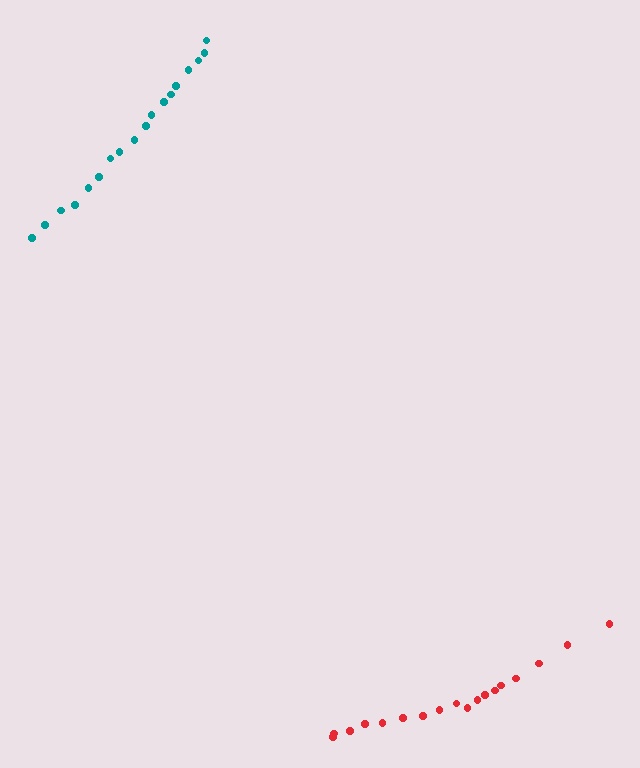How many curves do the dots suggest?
There are 2 distinct paths.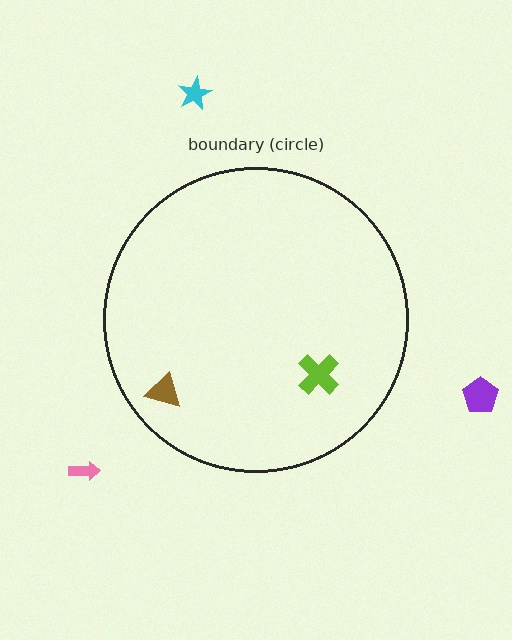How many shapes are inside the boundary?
2 inside, 3 outside.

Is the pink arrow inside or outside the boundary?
Outside.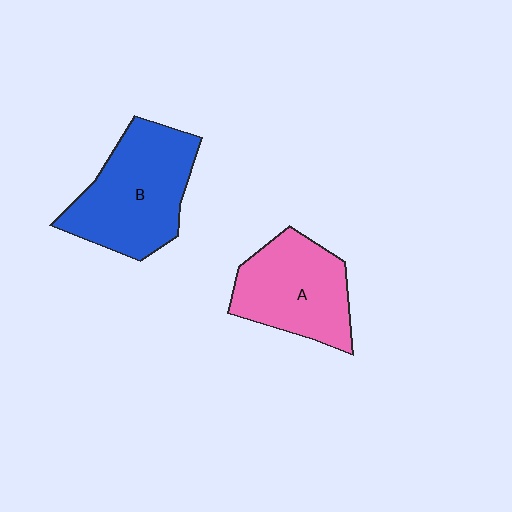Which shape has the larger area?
Shape B (blue).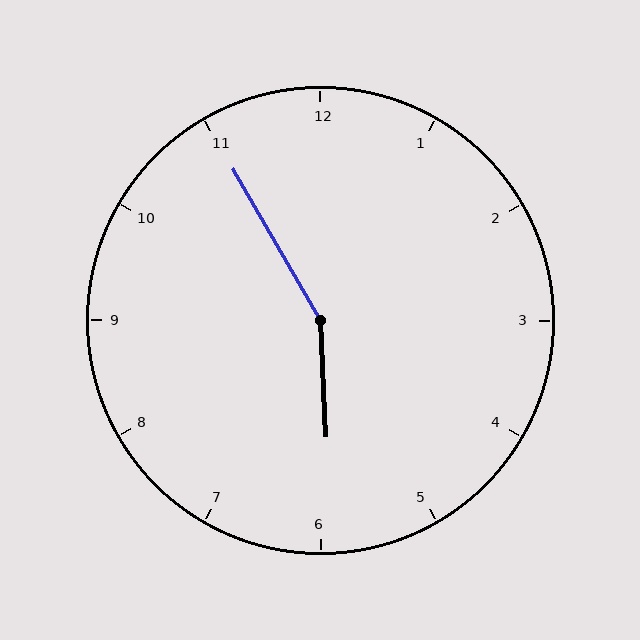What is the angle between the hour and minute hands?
Approximately 152 degrees.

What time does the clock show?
5:55.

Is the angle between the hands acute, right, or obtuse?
It is obtuse.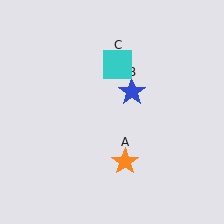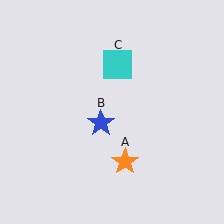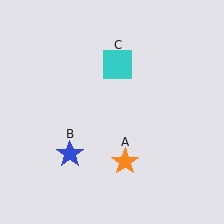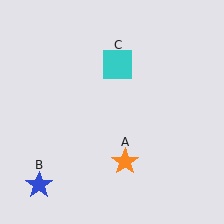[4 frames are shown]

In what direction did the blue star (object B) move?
The blue star (object B) moved down and to the left.